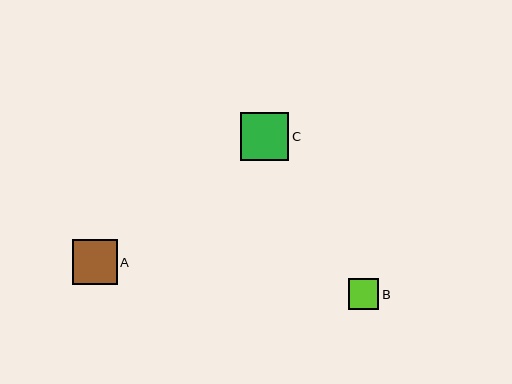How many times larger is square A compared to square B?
Square A is approximately 1.5 times the size of square B.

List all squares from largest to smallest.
From largest to smallest: C, A, B.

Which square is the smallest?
Square B is the smallest with a size of approximately 31 pixels.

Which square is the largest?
Square C is the largest with a size of approximately 48 pixels.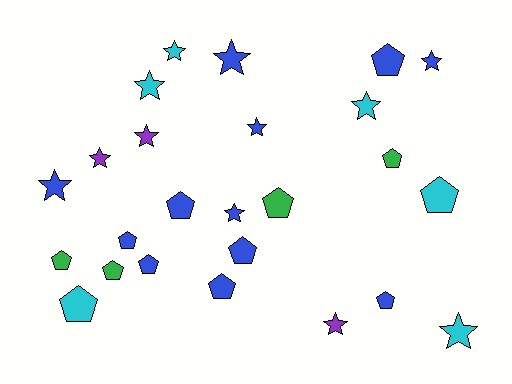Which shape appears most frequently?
Pentagon, with 13 objects.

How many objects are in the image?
There are 25 objects.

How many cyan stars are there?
There are 4 cyan stars.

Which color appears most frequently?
Blue, with 12 objects.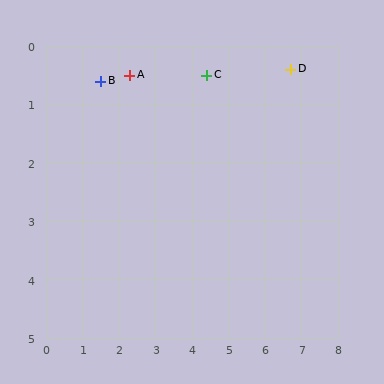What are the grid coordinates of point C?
Point C is at approximately (4.4, 0.5).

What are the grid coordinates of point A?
Point A is at approximately (2.3, 0.5).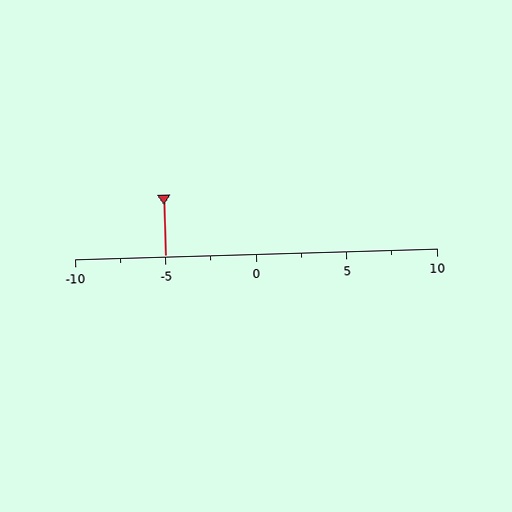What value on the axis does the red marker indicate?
The marker indicates approximately -5.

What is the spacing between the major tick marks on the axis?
The major ticks are spaced 5 apart.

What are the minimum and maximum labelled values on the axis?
The axis runs from -10 to 10.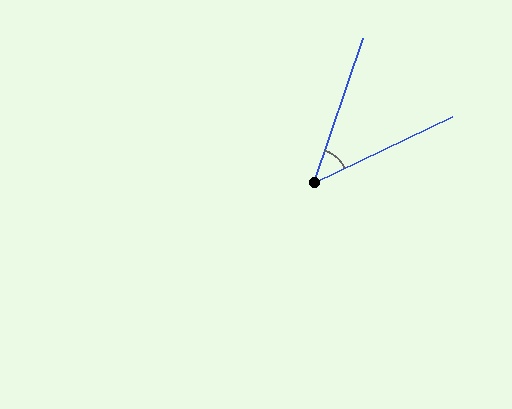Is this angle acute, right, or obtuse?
It is acute.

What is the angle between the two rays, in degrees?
Approximately 45 degrees.